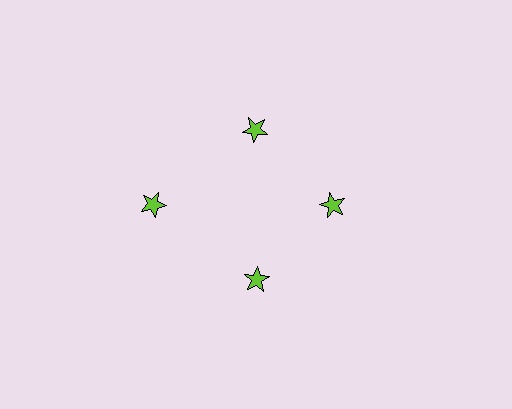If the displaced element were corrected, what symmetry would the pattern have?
It would have 4-fold rotational symmetry — the pattern would map onto itself every 90 degrees.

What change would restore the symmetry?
The symmetry would be restored by moving it inward, back onto the ring so that all 4 stars sit at equal angles and equal distance from the center.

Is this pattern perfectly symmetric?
No. The 4 lime stars are arranged in a ring, but one element near the 9 o'clock position is pushed outward from the center, breaking the 4-fold rotational symmetry.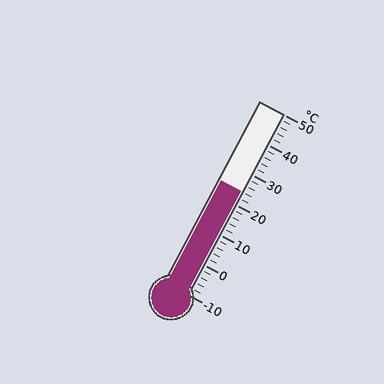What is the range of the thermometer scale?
The thermometer scale ranges from -10°C to 50°C.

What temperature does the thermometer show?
The thermometer shows approximately 24°C.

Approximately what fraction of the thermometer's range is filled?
The thermometer is filled to approximately 55% of its range.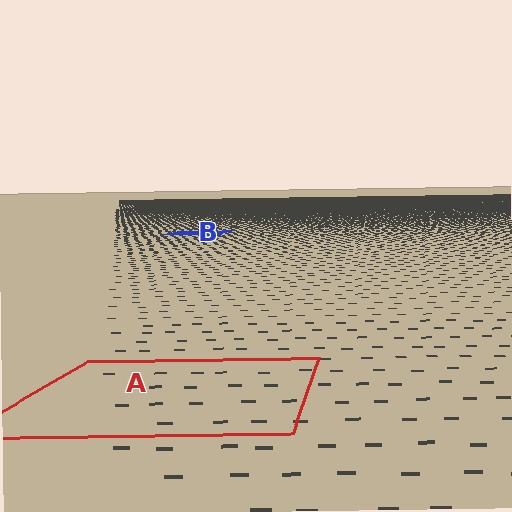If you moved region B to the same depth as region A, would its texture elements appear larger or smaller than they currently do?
They would appear larger. At a closer depth, the same texture elements are projected at a bigger on-screen size.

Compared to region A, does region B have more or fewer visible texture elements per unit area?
Region B has more texture elements per unit area — they are packed more densely because it is farther away.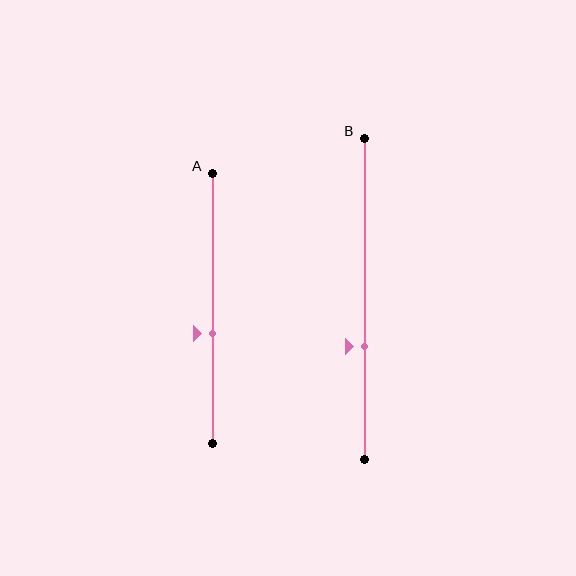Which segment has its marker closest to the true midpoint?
Segment A has its marker closest to the true midpoint.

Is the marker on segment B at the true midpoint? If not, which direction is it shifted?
No, the marker on segment B is shifted downward by about 15% of the segment length.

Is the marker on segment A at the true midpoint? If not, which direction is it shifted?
No, the marker on segment A is shifted downward by about 9% of the segment length.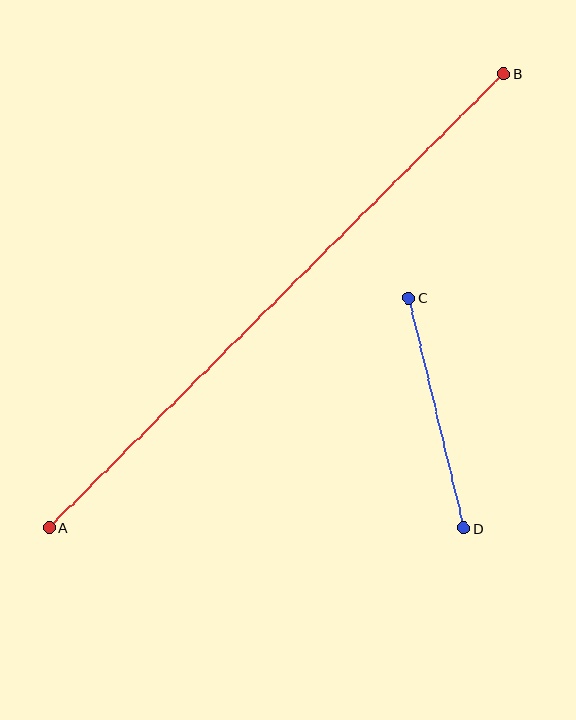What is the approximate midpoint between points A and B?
The midpoint is at approximately (276, 301) pixels.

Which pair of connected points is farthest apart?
Points A and B are farthest apart.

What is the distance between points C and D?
The distance is approximately 237 pixels.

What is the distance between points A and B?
The distance is approximately 642 pixels.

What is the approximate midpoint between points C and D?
The midpoint is at approximately (436, 413) pixels.